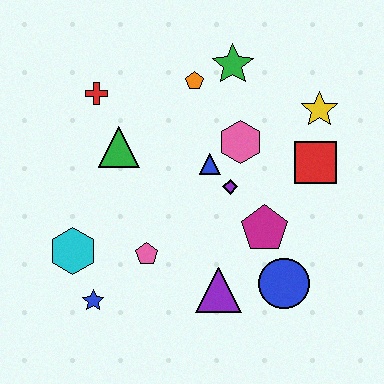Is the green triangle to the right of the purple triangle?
No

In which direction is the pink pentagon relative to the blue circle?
The pink pentagon is to the left of the blue circle.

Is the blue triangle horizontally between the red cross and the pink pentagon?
No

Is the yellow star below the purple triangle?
No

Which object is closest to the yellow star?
The red square is closest to the yellow star.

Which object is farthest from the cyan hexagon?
The yellow star is farthest from the cyan hexagon.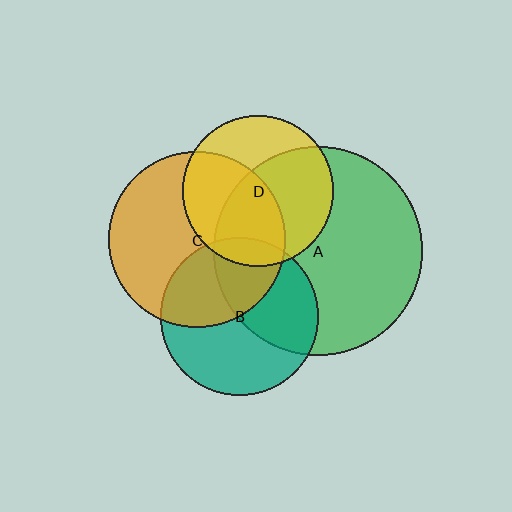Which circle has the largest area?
Circle A (green).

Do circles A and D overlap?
Yes.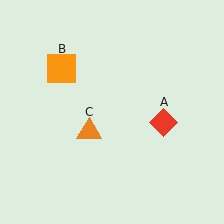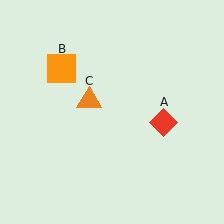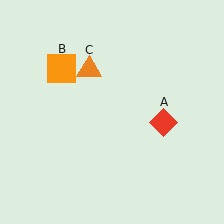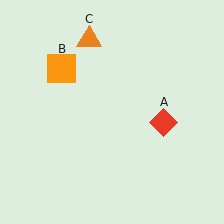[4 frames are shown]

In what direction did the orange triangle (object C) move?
The orange triangle (object C) moved up.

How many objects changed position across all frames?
1 object changed position: orange triangle (object C).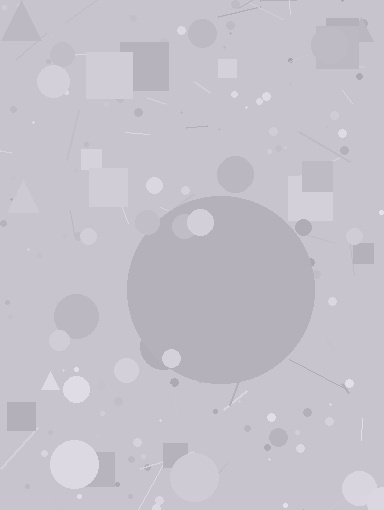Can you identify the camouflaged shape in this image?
The camouflaged shape is a circle.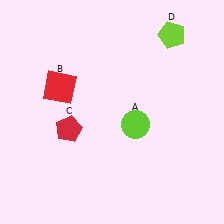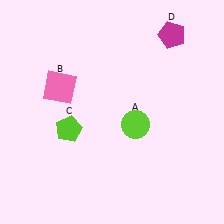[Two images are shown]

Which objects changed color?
B changed from red to pink. C changed from red to lime. D changed from lime to magenta.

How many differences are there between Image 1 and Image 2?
There are 3 differences between the two images.